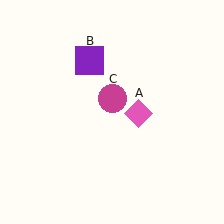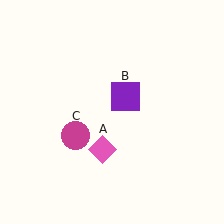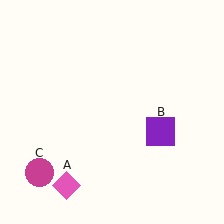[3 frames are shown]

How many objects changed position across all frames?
3 objects changed position: pink diamond (object A), purple square (object B), magenta circle (object C).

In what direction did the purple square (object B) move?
The purple square (object B) moved down and to the right.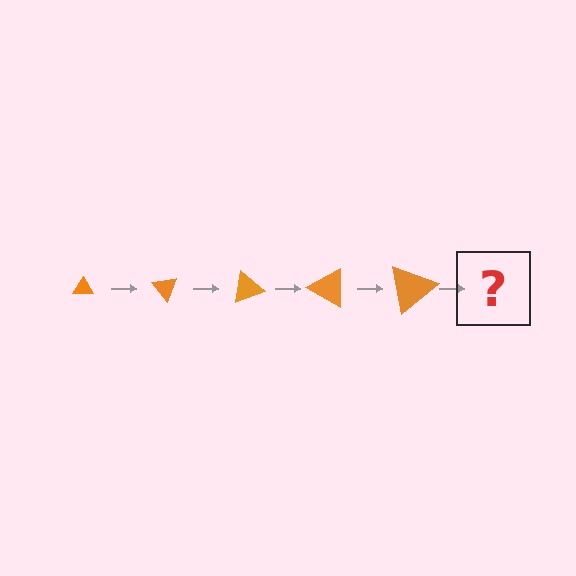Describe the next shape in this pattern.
It should be a triangle, larger than the previous one and rotated 250 degrees from the start.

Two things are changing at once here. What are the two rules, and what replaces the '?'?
The two rules are that the triangle grows larger each step and it rotates 50 degrees each step. The '?' should be a triangle, larger than the previous one and rotated 250 degrees from the start.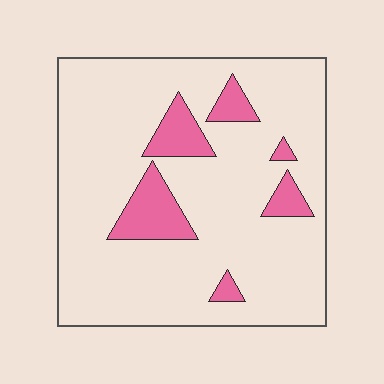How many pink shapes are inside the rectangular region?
6.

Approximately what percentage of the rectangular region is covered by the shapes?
Approximately 15%.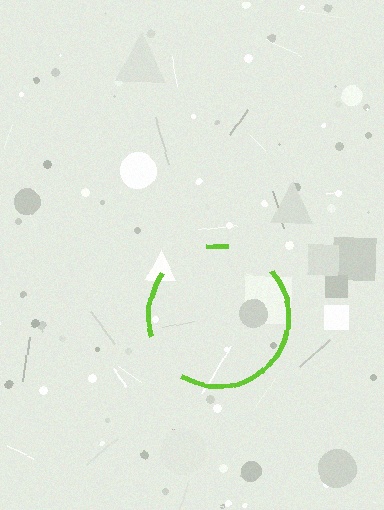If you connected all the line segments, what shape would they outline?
They would outline a circle.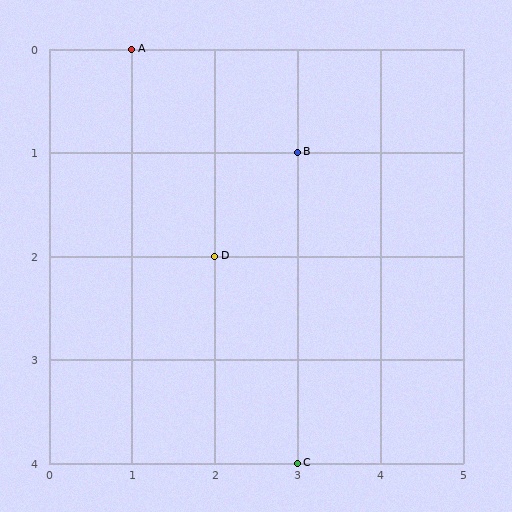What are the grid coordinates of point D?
Point D is at grid coordinates (2, 2).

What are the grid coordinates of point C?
Point C is at grid coordinates (3, 4).